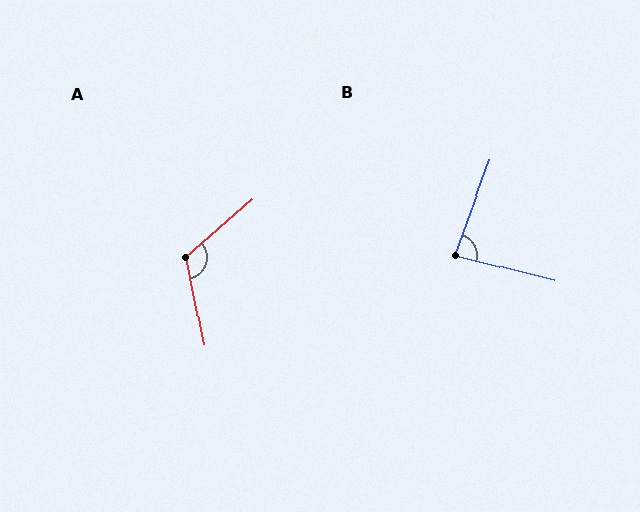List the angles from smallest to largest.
B (84°), A (120°).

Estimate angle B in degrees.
Approximately 84 degrees.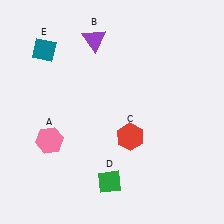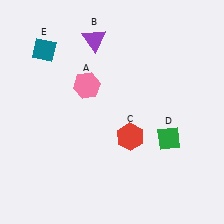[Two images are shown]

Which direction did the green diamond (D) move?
The green diamond (D) moved right.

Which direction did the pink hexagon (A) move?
The pink hexagon (A) moved up.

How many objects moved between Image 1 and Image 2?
2 objects moved between the two images.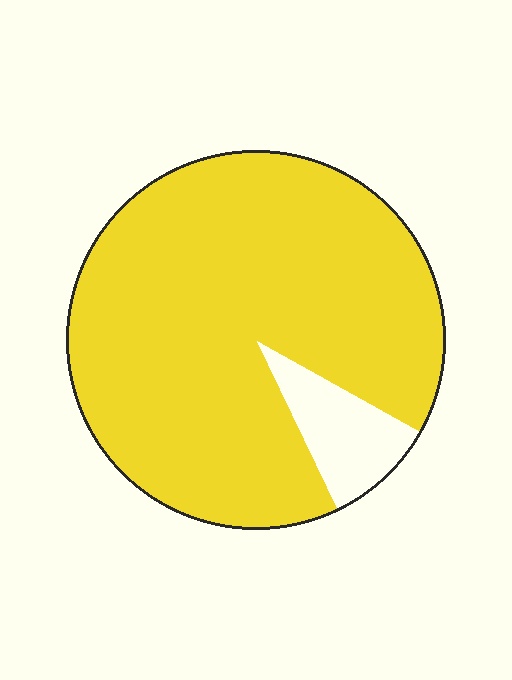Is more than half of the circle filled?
Yes.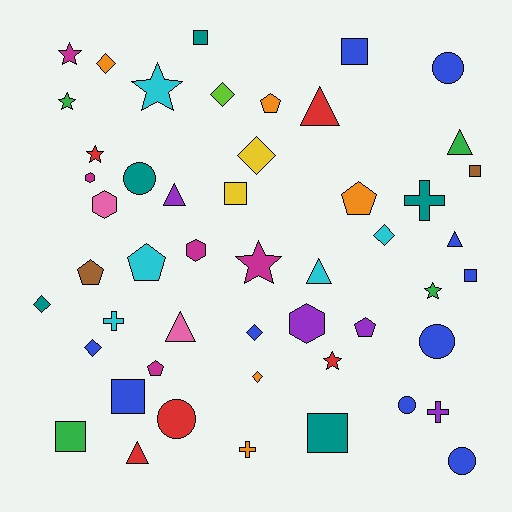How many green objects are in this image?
There are 4 green objects.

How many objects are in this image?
There are 50 objects.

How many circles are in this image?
There are 6 circles.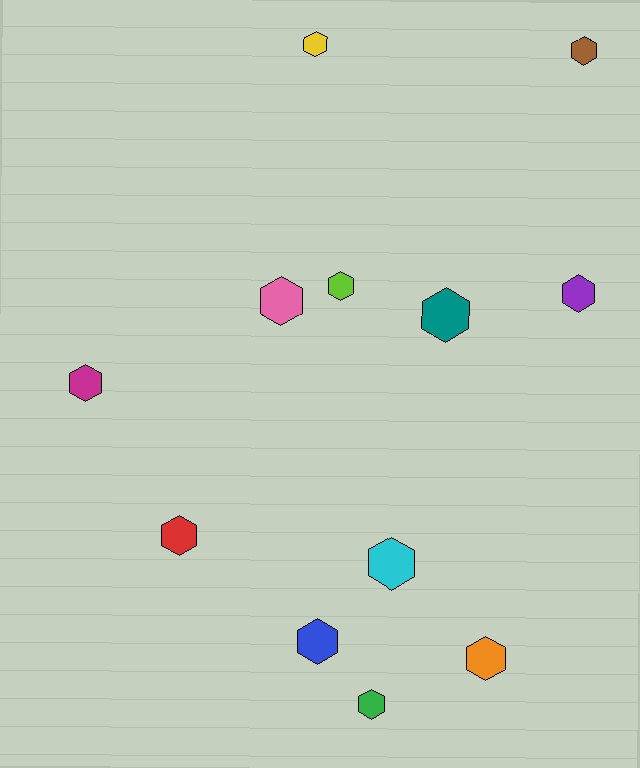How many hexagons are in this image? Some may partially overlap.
There are 12 hexagons.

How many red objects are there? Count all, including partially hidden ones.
There is 1 red object.